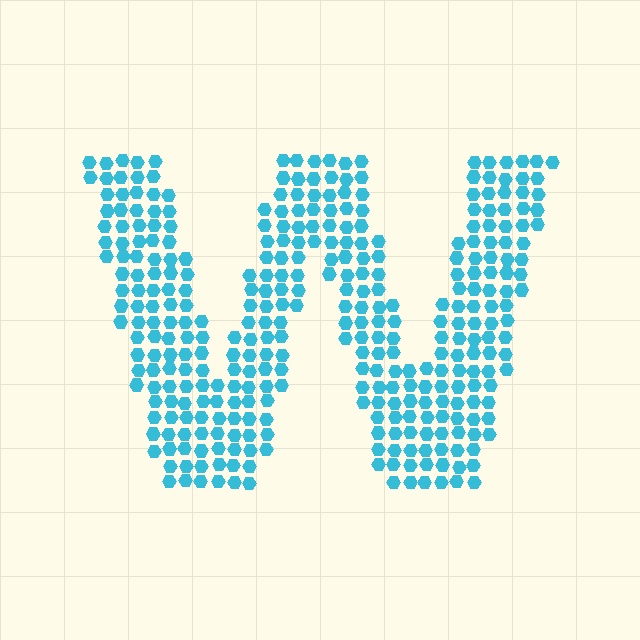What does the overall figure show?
The overall figure shows the letter W.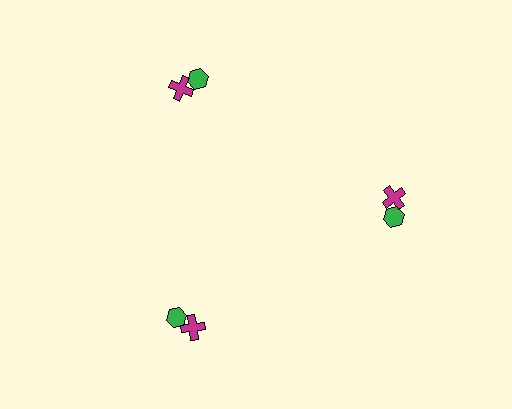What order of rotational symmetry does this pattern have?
This pattern has 3-fold rotational symmetry.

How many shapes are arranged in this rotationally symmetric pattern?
There are 6 shapes, arranged in 3 groups of 2.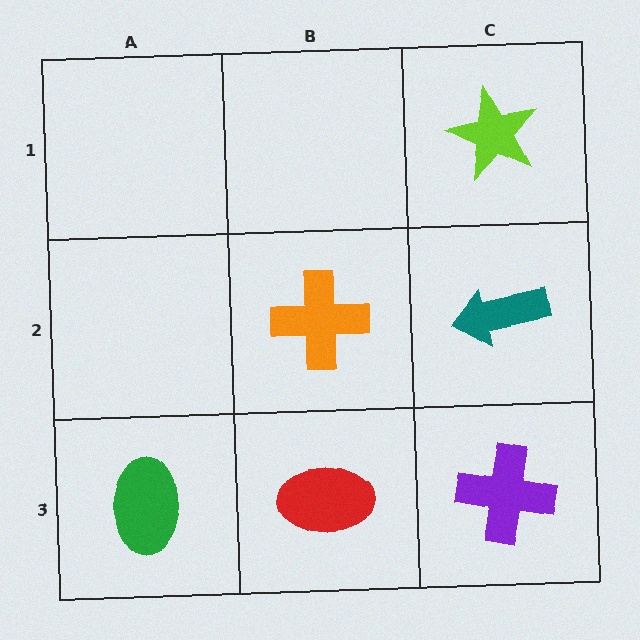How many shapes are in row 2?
2 shapes.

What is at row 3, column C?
A purple cross.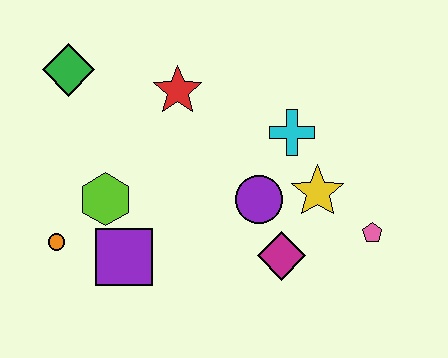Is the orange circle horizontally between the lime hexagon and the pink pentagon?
No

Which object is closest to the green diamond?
The red star is closest to the green diamond.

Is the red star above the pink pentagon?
Yes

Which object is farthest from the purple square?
The pink pentagon is farthest from the purple square.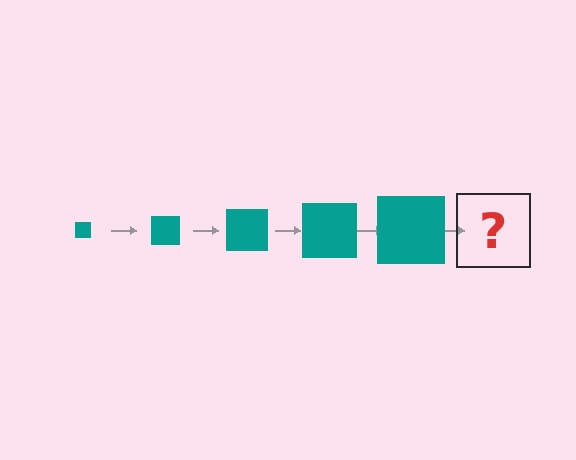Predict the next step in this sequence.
The next step is a teal square, larger than the previous one.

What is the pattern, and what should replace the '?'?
The pattern is that the square gets progressively larger each step. The '?' should be a teal square, larger than the previous one.